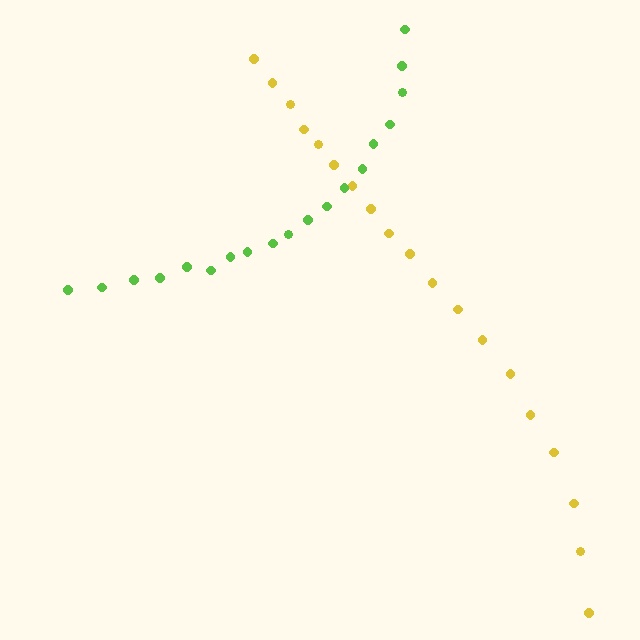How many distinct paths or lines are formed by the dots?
There are 2 distinct paths.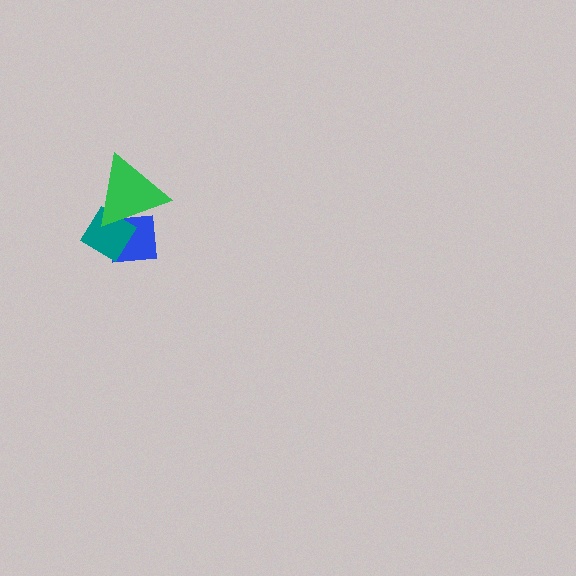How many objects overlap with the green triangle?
2 objects overlap with the green triangle.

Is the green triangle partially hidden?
No, no other shape covers it.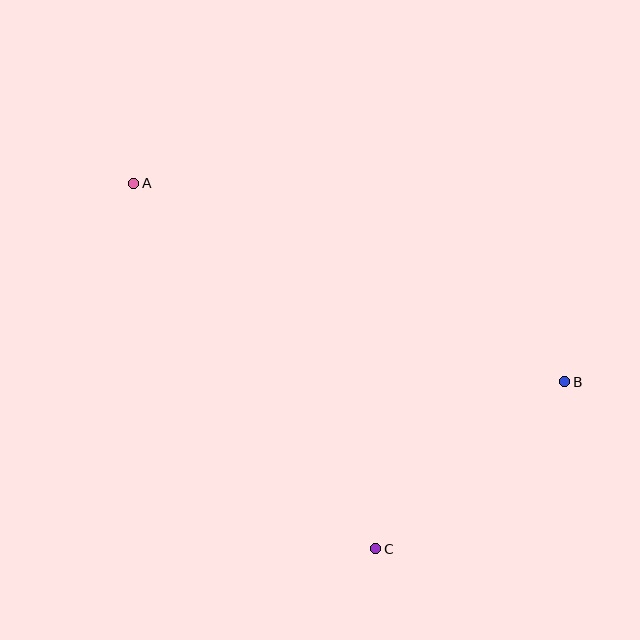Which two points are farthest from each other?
Points A and B are farthest from each other.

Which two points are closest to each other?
Points B and C are closest to each other.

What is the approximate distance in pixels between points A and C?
The distance between A and C is approximately 438 pixels.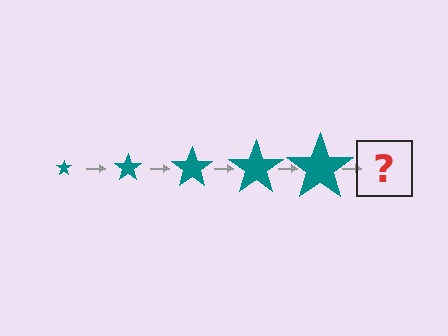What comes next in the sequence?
The next element should be a teal star, larger than the previous one.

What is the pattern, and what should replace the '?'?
The pattern is that the star gets progressively larger each step. The '?' should be a teal star, larger than the previous one.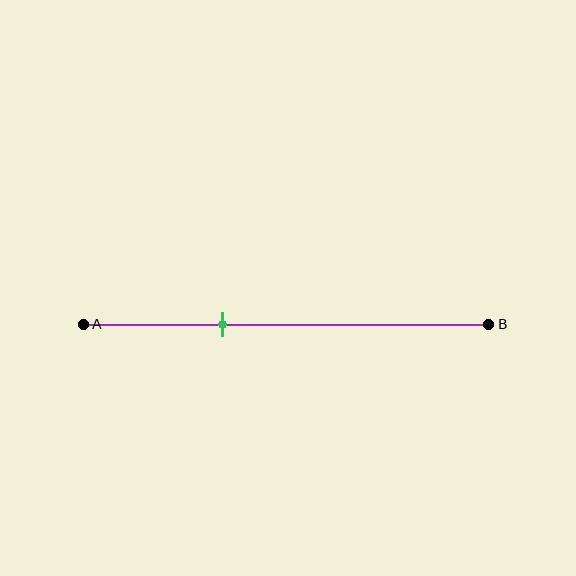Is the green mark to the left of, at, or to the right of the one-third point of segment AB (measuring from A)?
The green mark is approximately at the one-third point of segment AB.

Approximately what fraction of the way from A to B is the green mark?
The green mark is approximately 35% of the way from A to B.